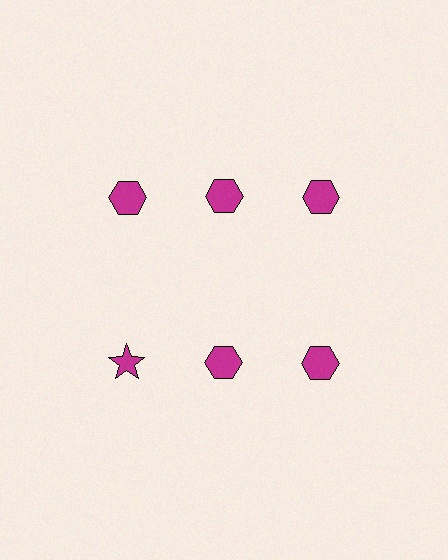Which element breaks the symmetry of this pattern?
The magenta star in the second row, leftmost column breaks the symmetry. All other shapes are magenta hexagons.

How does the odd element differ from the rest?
It has a different shape: star instead of hexagon.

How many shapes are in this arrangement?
There are 6 shapes arranged in a grid pattern.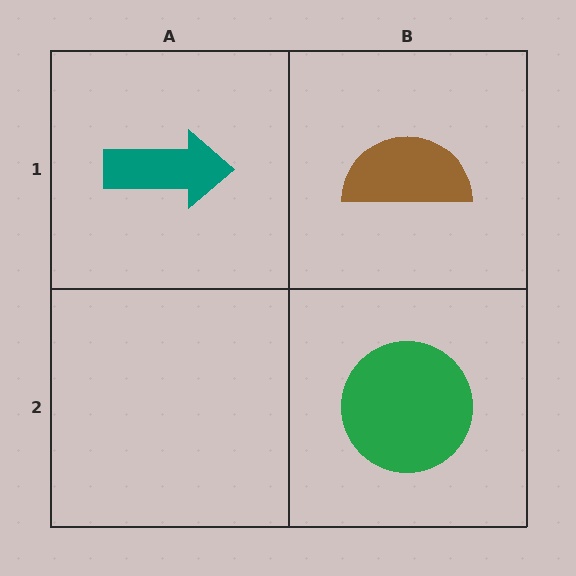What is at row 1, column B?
A brown semicircle.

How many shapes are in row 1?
2 shapes.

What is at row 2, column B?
A green circle.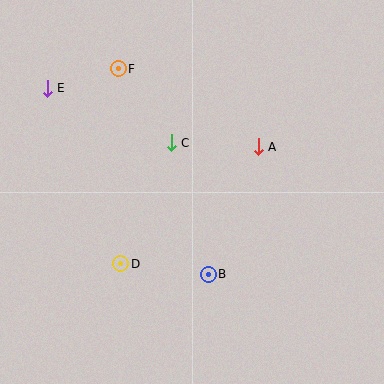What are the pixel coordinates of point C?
Point C is at (171, 143).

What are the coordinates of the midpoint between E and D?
The midpoint between E and D is at (84, 176).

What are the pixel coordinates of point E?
Point E is at (47, 88).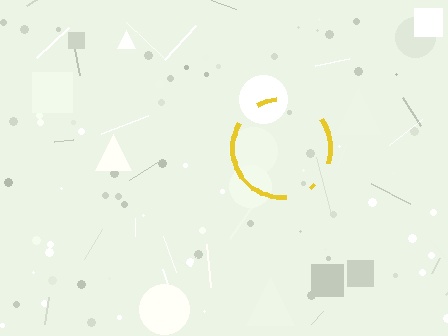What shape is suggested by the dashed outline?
The dashed outline suggests a circle.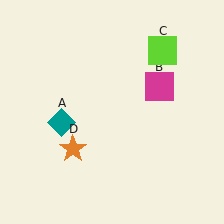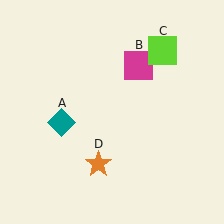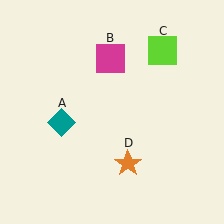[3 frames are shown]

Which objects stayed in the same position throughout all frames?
Teal diamond (object A) and lime square (object C) remained stationary.